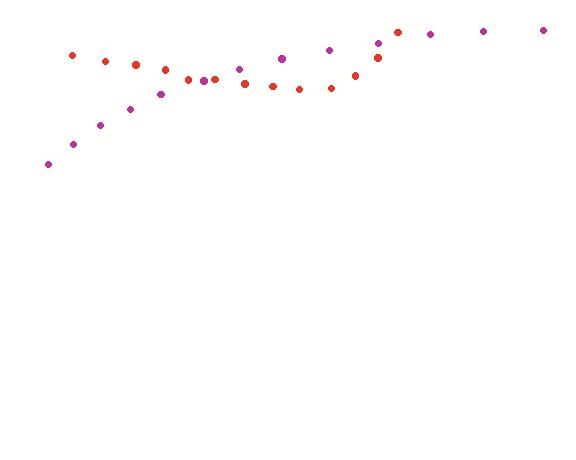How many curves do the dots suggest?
There are 2 distinct paths.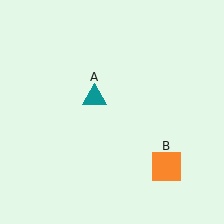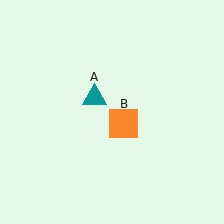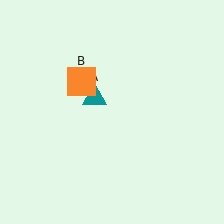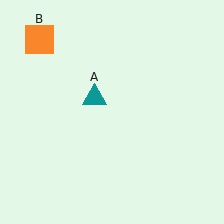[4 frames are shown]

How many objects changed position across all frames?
1 object changed position: orange square (object B).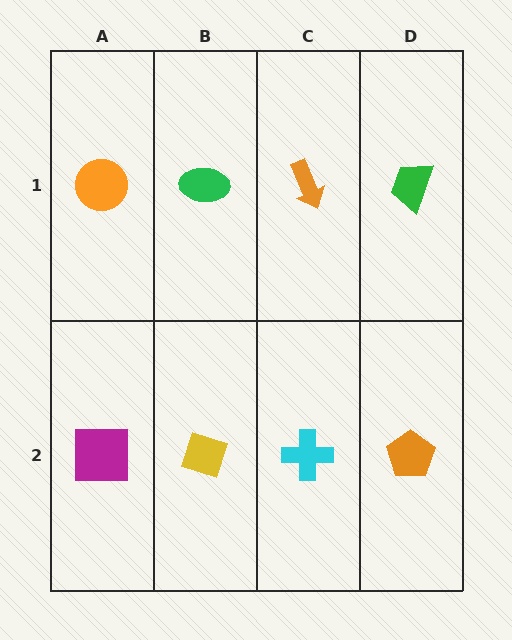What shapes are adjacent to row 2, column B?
A green ellipse (row 1, column B), a magenta square (row 2, column A), a cyan cross (row 2, column C).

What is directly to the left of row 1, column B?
An orange circle.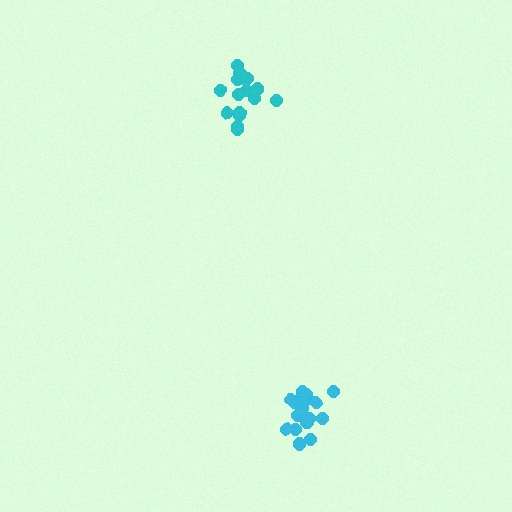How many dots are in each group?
Group 1: 21 dots, Group 2: 17 dots (38 total).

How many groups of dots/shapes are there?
There are 2 groups.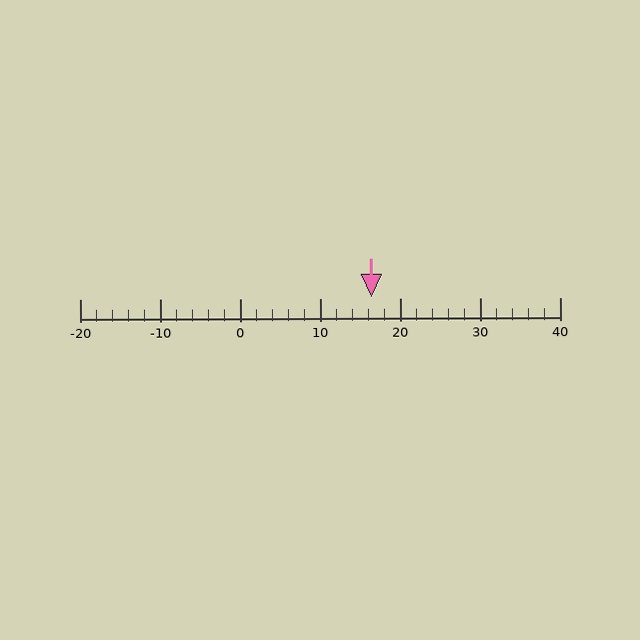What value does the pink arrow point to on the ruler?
The pink arrow points to approximately 16.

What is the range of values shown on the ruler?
The ruler shows values from -20 to 40.